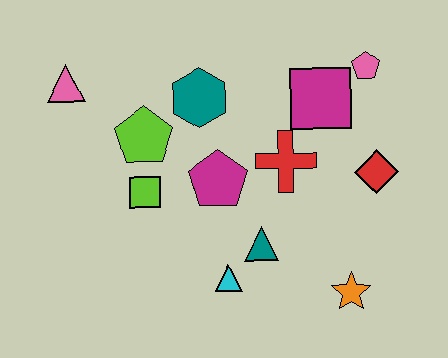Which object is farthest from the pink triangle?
The orange star is farthest from the pink triangle.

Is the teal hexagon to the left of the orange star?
Yes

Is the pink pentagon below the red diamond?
No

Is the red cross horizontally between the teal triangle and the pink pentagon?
Yes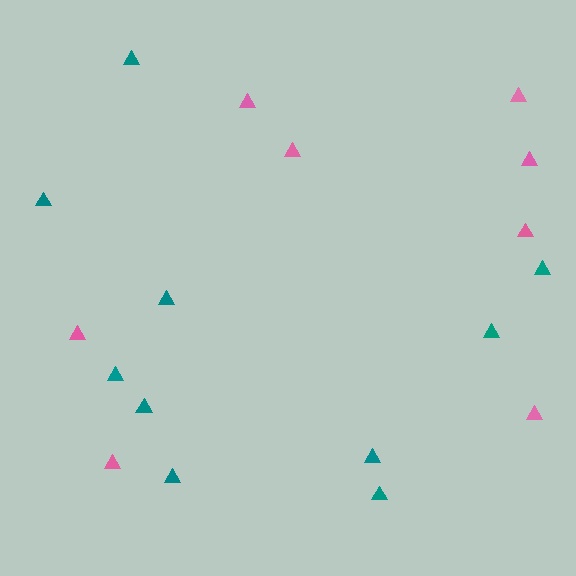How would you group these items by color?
There are 2 groups: one group of teal triangles (10) and one group of pink triangles (8).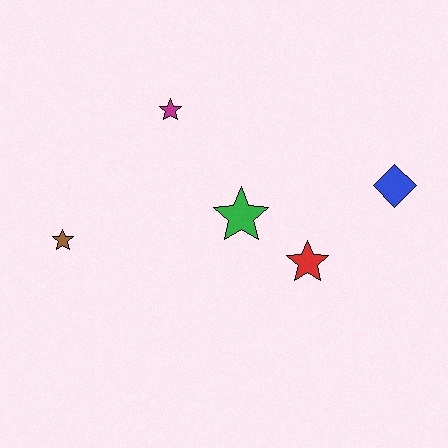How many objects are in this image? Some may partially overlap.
There are 5 objects.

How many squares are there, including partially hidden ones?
There are no squares.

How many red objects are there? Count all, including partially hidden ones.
There is 1 red object.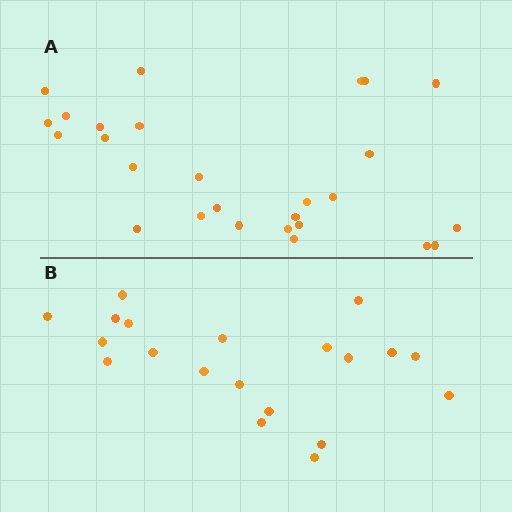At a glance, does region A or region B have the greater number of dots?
Region A (the top region) has more dots.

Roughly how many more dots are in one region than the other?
Region A has roughly 8 or so more dots than region B.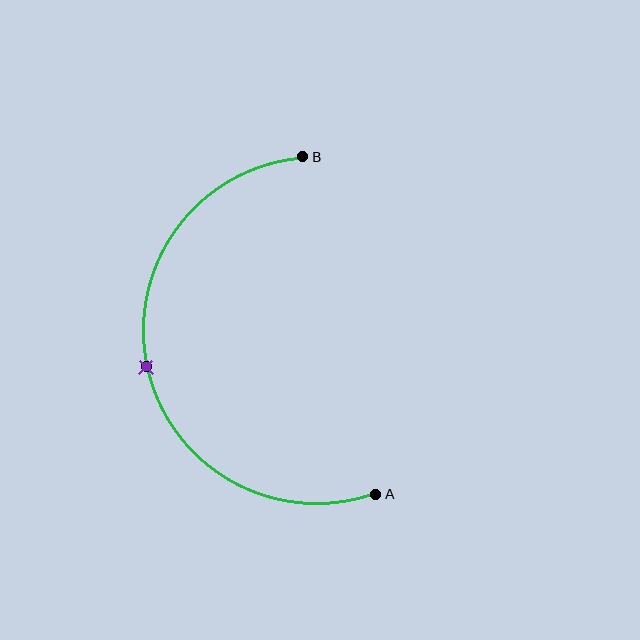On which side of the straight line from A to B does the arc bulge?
The arc bulges to the left of the straight line connecting A and B.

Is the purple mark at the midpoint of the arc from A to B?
Yes. The purple mark lies on the arc at equal arc-length from both A and B — it is the arc midpoint.